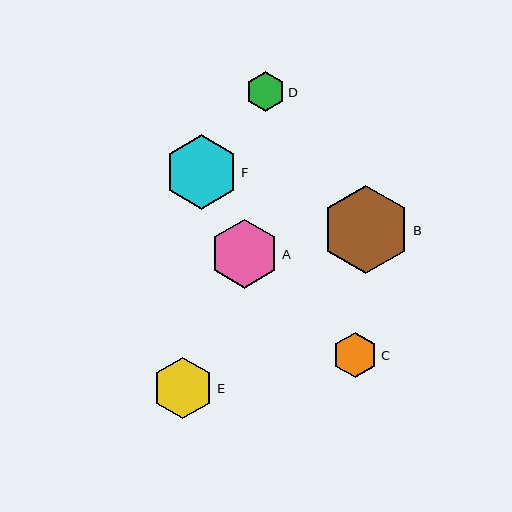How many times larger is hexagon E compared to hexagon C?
Hexagon E is approximately 1.4 times the size of hexagon C.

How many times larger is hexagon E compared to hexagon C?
Hexagon E is approximately 1.4 times the size of hexagon C.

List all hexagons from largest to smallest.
From largest to smallest: B, F, A, E, C, D.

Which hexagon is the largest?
Hexagon B is the largest with a size of approximately 88 pixels.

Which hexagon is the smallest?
Hexagon D is the smallest with a size of approximately 40 pixels.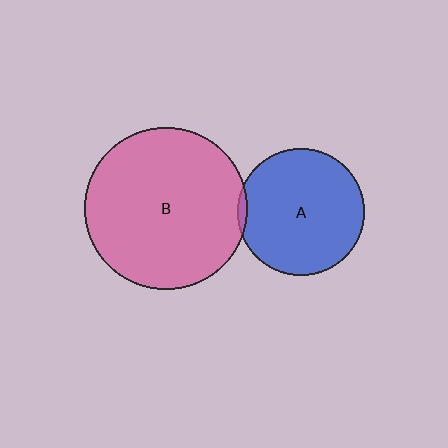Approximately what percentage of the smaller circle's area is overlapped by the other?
Approximately 5%.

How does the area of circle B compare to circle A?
Approximately 1.6 times.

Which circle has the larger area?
Circle B (pink).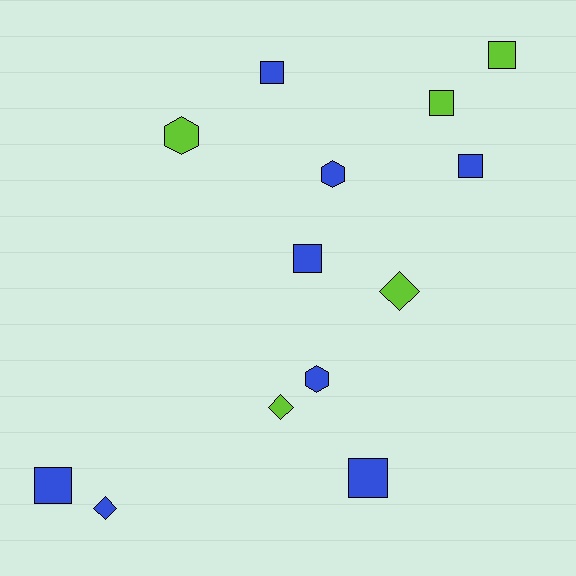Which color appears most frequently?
Blue, with 8 objects.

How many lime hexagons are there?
There is 1 lime hexagon.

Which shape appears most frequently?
Square, with 7 objects.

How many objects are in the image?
There are 13 objects.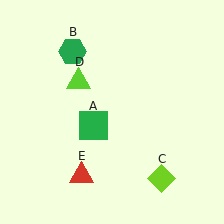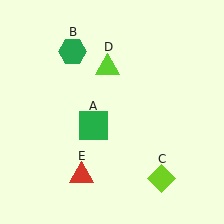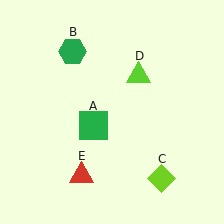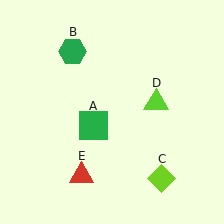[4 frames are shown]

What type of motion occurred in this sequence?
The lime triangle (object D) rotated clockwise around the center of the scene.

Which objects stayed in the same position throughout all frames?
Green square (object A) and green hexagon (object B) and lime diamond (object C) and red triangle (object E) remained stationary.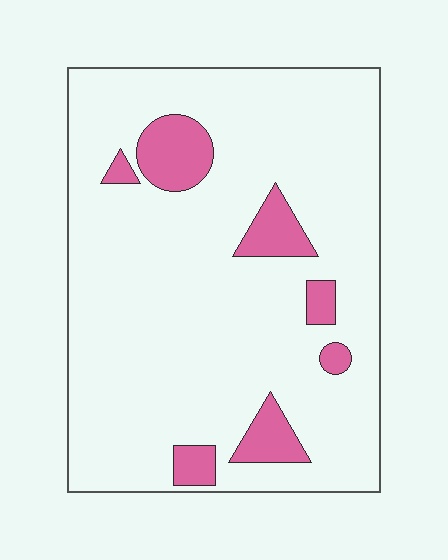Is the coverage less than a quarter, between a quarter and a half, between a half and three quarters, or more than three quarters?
Less than a quarter.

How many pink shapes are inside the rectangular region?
7.